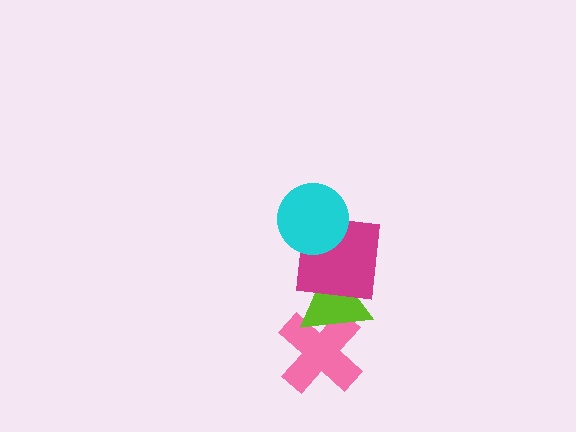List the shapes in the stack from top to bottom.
From top to bottom: the cyan circle, the magenta square, the lime triangle, the pink cross.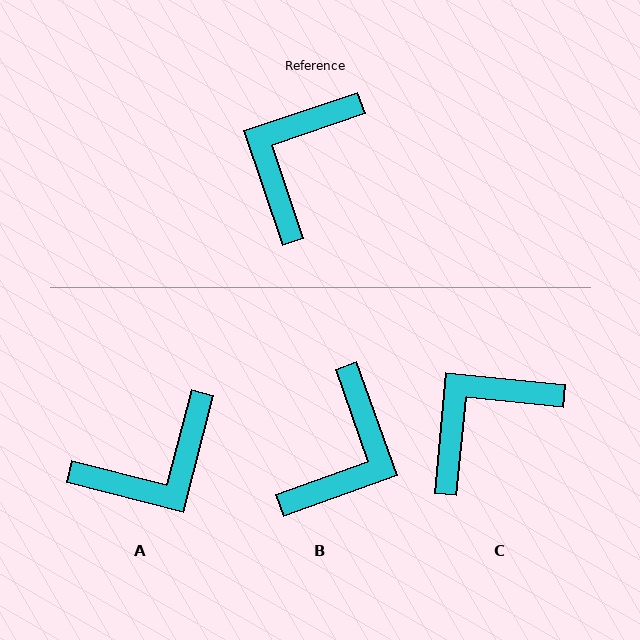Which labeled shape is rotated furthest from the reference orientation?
B, about 179 degrees away.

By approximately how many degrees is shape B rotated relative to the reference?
Approximately 179 degrees clockwise.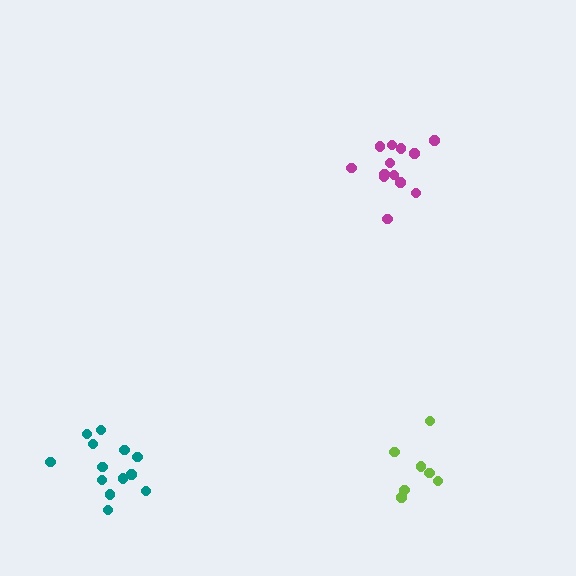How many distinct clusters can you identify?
There are 3 distinct clusters.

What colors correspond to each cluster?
The clusters are colored: lime, teal, magenta.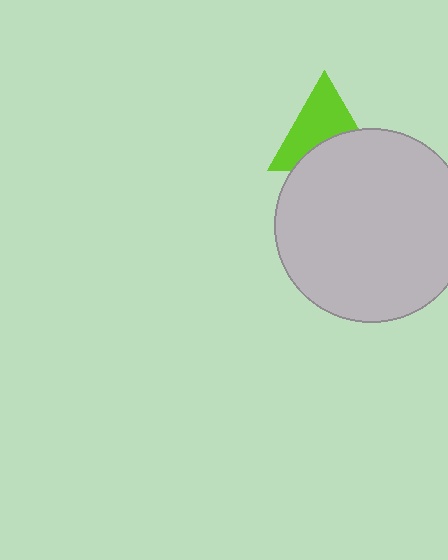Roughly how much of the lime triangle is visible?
About half of it is visible (roughly 59%).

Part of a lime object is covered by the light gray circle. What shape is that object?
It is a triangle.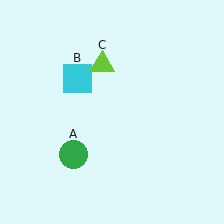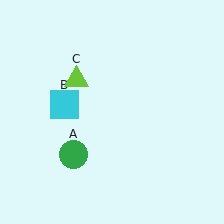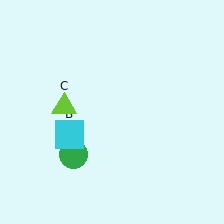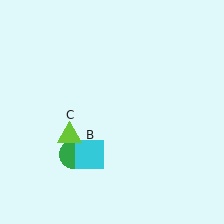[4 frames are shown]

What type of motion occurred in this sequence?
The cyan square (object B), lime triangle (object C) rotated counterclockwise around the center of the scene.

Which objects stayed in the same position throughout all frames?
Green circle (object A) remained stationary.